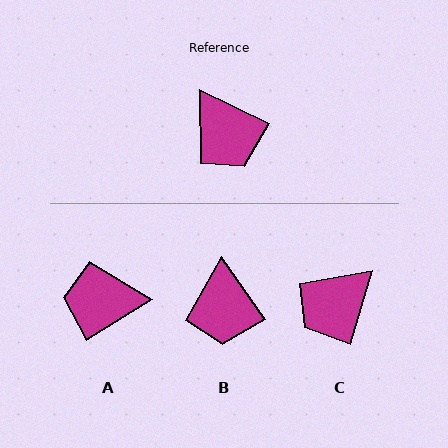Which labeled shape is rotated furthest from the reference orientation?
A, about 122 degrees away.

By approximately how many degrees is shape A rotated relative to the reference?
Approximately 122 degrees clockwise.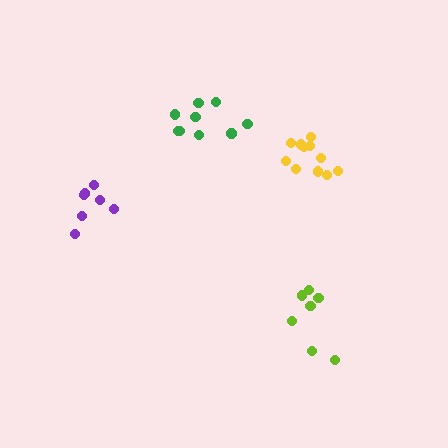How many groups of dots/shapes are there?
There are 4 groups.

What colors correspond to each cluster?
The clusters are colored: purple, green, yellow, lime.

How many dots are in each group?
Group 1: 7 dots, Group 2: 9 dots, Group 3: 11 dots, Group 4: 7 dots (34 total).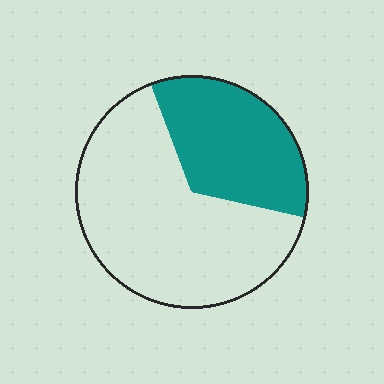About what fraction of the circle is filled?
About one third (1/3).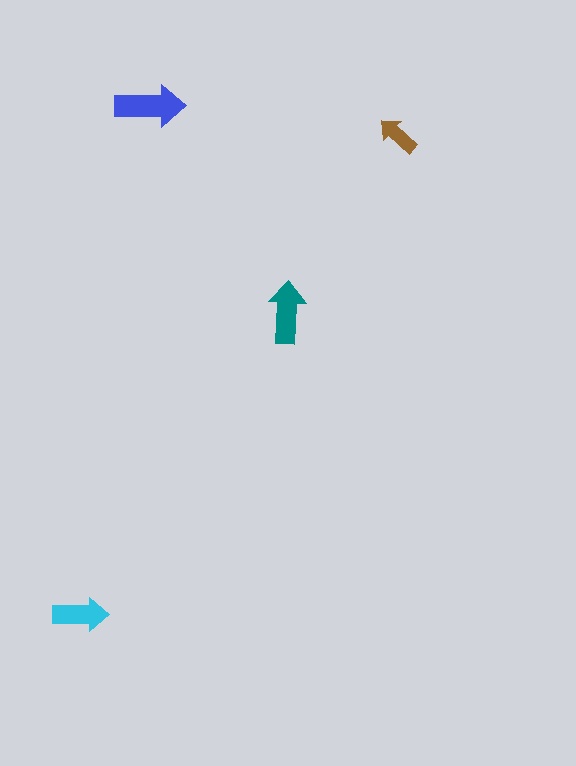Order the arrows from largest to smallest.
the blue one, the teal one, the cyan one, the brown one.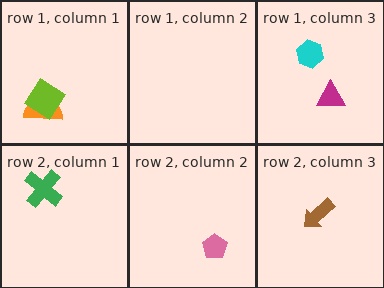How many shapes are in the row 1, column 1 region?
2.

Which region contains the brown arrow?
The row 2, column 3 region.